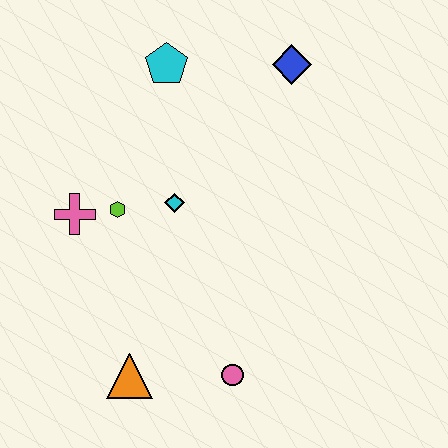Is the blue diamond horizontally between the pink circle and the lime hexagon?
No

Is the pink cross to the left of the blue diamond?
Yes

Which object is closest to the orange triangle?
The pink circle is closest to the orange triangle.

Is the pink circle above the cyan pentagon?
No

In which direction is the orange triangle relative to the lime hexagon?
The orange triangle is below the lime hexagon.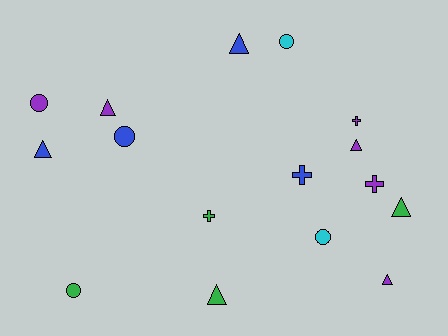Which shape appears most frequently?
Triangle, with 7 objects.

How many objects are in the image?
There are 16 objects.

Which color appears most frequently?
Purple, with 6 objects.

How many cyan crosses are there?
There are no cyan crosses.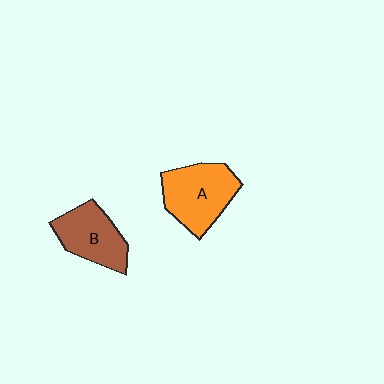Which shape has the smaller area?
Shape B (brown).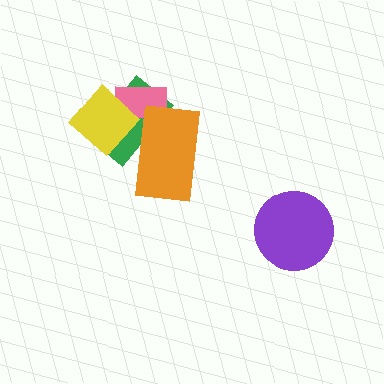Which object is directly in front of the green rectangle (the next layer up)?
The pink rectangle is directly in front of the green rectangle.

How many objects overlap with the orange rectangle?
3 objects overlap with the orange rectangle.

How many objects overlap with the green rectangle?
3 objects overlap with the green rectangle.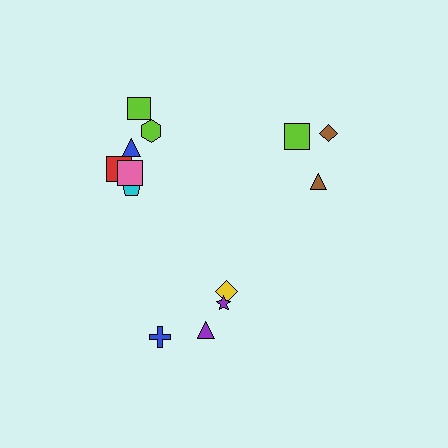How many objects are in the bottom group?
There are 4 objects.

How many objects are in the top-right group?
There are 3 objects.